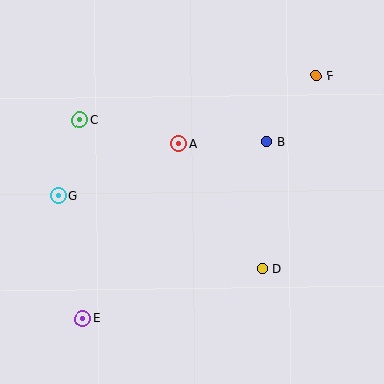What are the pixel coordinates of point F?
Point F is at (316, 76).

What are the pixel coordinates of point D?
Point D is at (262, 269).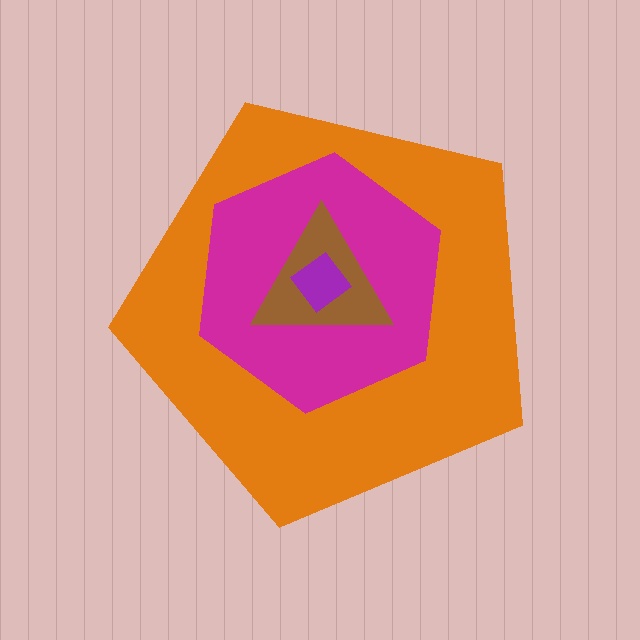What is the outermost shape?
The orange pentagon.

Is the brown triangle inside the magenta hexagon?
Yes.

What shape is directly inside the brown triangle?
The purple diamond.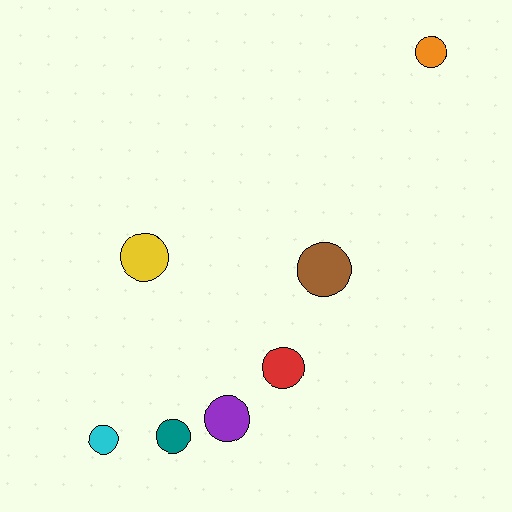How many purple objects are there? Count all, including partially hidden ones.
There is 1 purple object.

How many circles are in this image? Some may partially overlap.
There are 7 circles.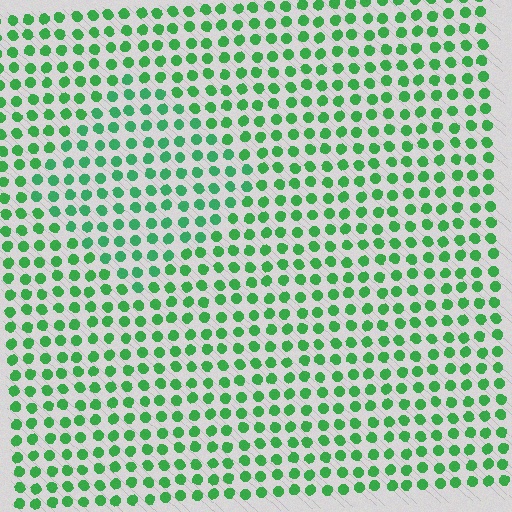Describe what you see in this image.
The image is filled with small green elements in a uniform arrangement. A diamond-shaped region is visible where the elements are tinted to a slightly different hue, forming a subtle color boundary.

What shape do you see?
I see a diamond.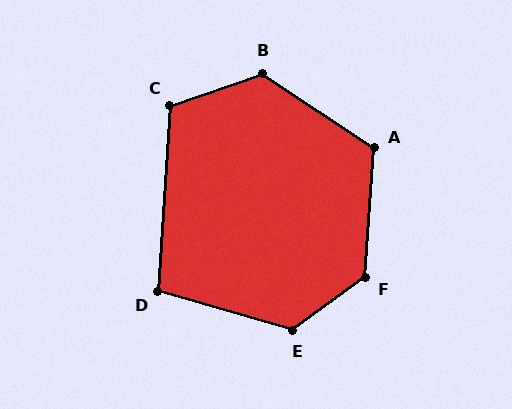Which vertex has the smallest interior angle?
D, at approximately 103 degrees.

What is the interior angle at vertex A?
Approximately 119 degrees (obtuse).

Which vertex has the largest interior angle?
F, at approximately 130 degrees.